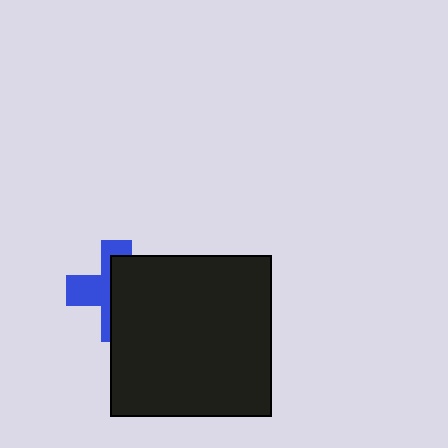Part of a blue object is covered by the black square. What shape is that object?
It is a cross.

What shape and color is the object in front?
The object in front is a black square.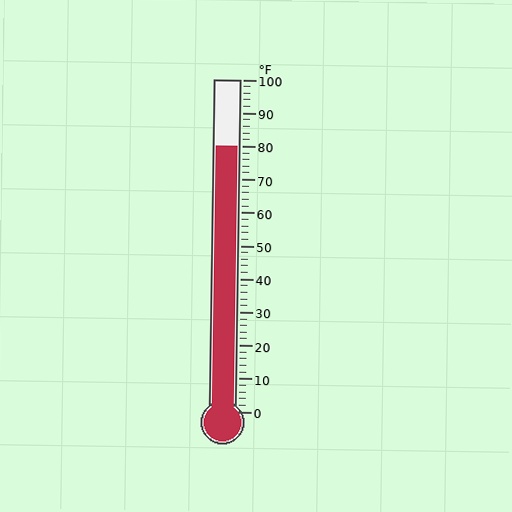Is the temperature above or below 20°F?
The temperature is above 20°F.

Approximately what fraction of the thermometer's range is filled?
The thermometer is filled to approximately 80% of its range.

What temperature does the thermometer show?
The thermometer shows approximately 80°F.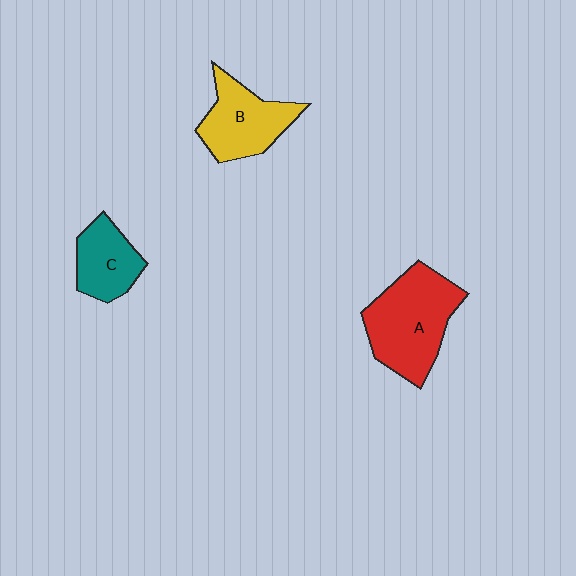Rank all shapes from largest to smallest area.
From largest to smallest: A (red), B (yellow), C (teal).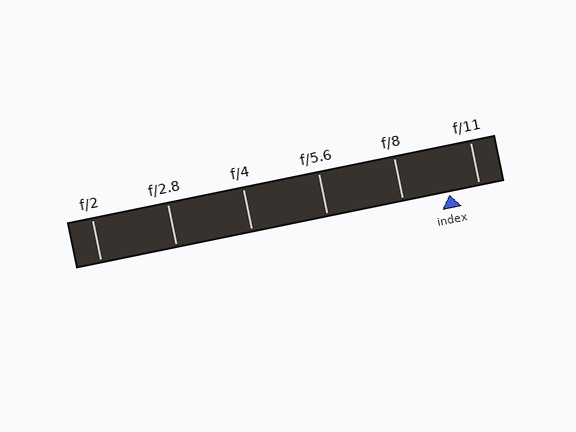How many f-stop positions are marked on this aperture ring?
There are 6 f-stop positions marked.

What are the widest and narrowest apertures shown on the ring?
The widest aperture shown is f/2 and the narrowest is f/11.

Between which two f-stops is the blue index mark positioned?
The index mark is between f/8 and f/11.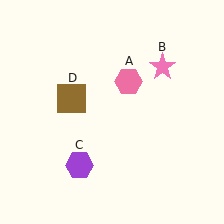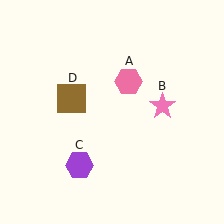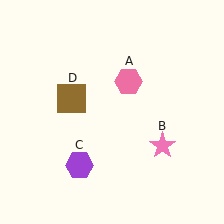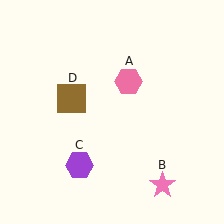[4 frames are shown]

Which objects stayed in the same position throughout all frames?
Pink hexagon (object A) and purple hexagon (object C) and brown square (object D) remained stationary.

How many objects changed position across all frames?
1 object changed position: pink star (object B).